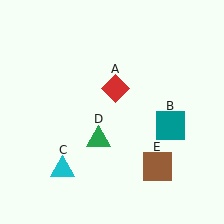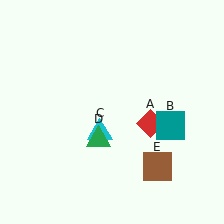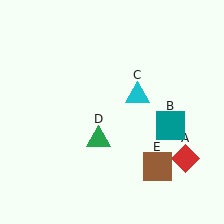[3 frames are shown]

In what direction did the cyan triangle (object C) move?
The cyan triangle (object C) moved up and to the right.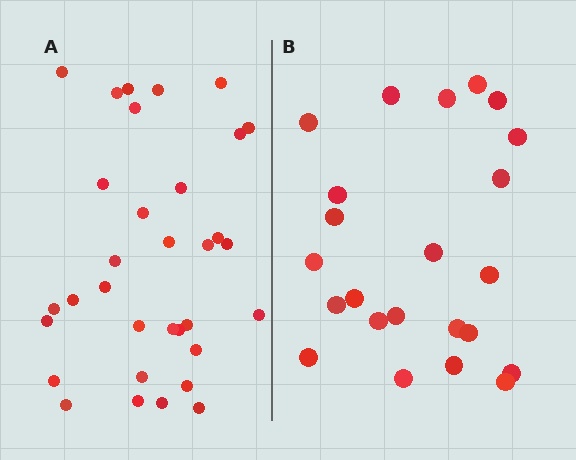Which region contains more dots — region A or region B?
Region A (the left region) has more dots.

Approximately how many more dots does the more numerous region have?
Region A has roughly 10 or so more dots than region B.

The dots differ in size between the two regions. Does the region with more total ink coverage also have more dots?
No. Region B has more total ink coverage because its dots are larger, but region A actually contains more individual dots. Total area can be misleading — the number of items is what matters here.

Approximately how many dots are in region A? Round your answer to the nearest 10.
About 30 dots. (The exact count is 33, which rounds to 30.)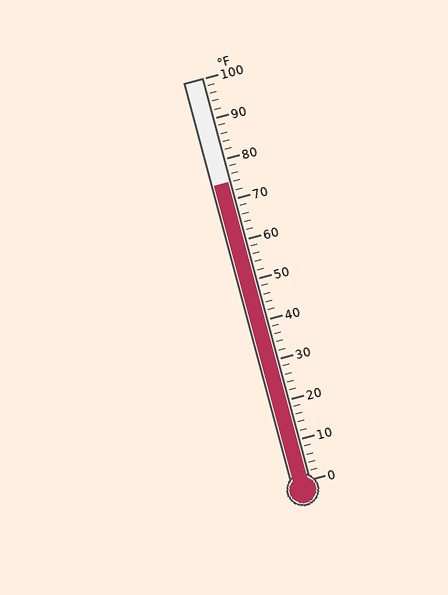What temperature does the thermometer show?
The thermometer shows approximately 74°F.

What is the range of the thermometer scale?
The thermometer scale ranges from 0°F to 100°F.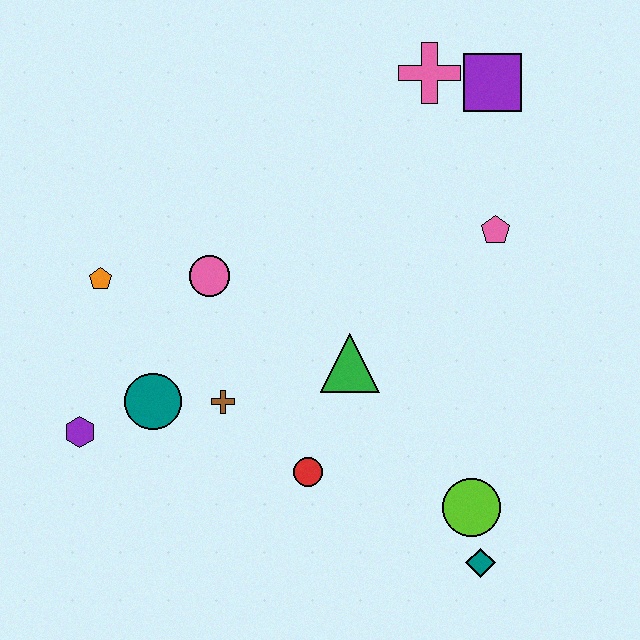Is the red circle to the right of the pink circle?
Yes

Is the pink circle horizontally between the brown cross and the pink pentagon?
No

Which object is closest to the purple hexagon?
The teal circle is closest to the purple hexagon.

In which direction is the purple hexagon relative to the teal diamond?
The purple hexagon is to the left of the teal diamond.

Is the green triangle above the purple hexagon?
Yes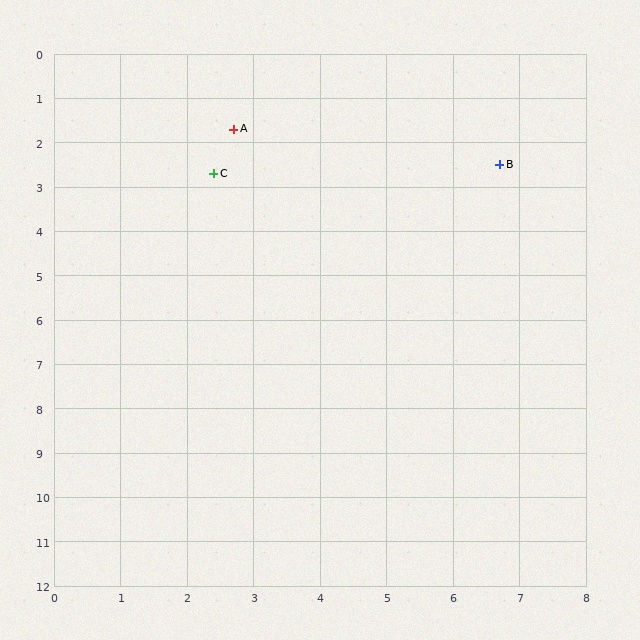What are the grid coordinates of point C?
Point C is at approximately (2.4, 2.7).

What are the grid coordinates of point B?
Point B is at approximately (6.7, 2.5).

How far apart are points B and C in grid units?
Points B and C are about 4.3 grid units apart.